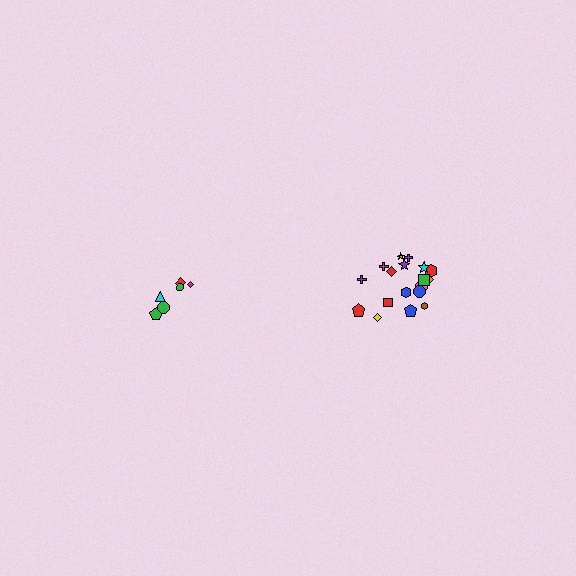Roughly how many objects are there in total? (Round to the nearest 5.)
Roughly 25 objects in total.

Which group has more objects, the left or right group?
The right group.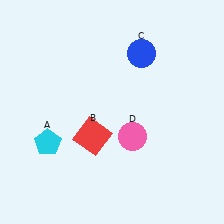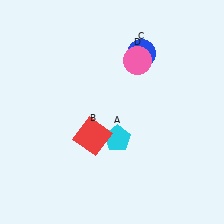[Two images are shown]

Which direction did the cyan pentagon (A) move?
The cyan pentagon (A) moved right.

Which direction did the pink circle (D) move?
The pink circle (D) moved up.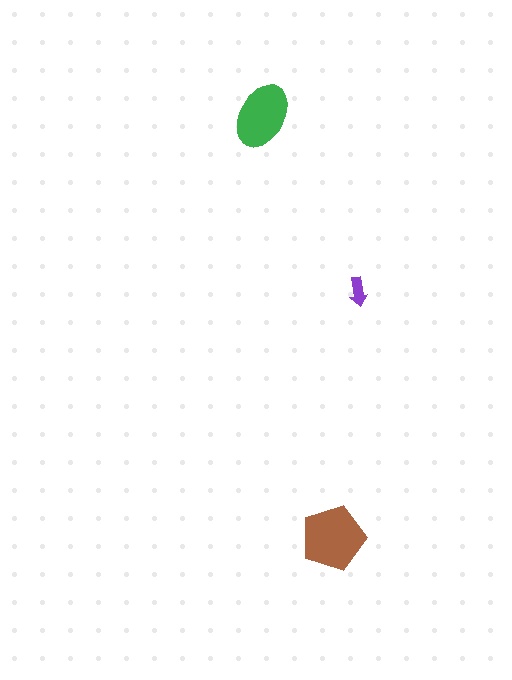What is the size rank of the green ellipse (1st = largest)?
2nd.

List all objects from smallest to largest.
The purple arrow, the green ellipse, the brown pentagon.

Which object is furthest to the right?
The purple arrow is rightmost.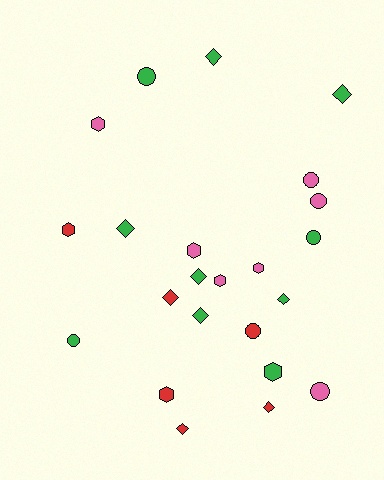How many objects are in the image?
There are 23 objects.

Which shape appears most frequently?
Diamond, with 9 objects.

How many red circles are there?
There is 1 red circle.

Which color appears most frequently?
Green, with 10 objects.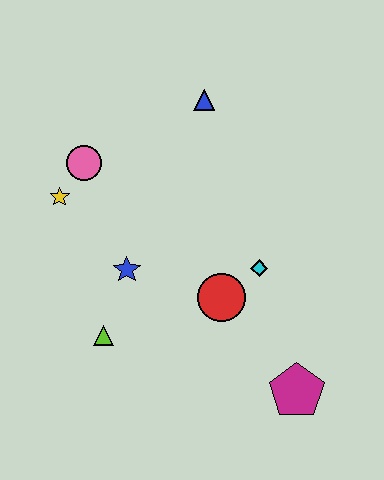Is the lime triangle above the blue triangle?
No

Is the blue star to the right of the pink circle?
Yes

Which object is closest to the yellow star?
The pink circle is closest to the yellow star.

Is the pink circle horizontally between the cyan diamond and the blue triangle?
No